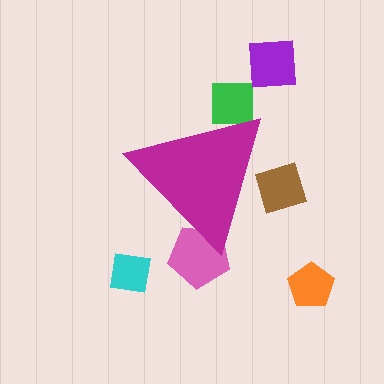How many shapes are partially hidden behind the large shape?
3 shapes are partially hidden.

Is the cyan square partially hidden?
No, the cyan square is fully visible.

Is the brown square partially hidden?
Yes, the brown square is partially hidden behind the magenta triangle.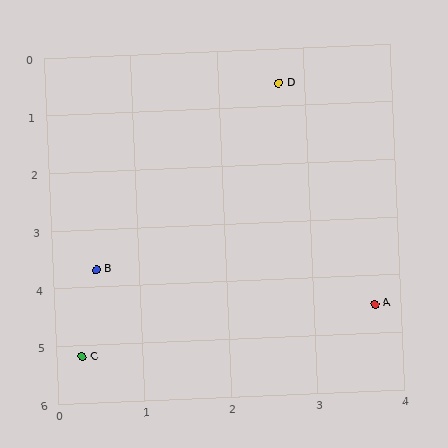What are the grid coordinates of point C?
Point C is at approximately (0.3, 5.2).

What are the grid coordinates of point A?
Point A is at approximately (3.7, 4.5).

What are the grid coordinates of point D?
Point D is at approximately (2.7, 0.6).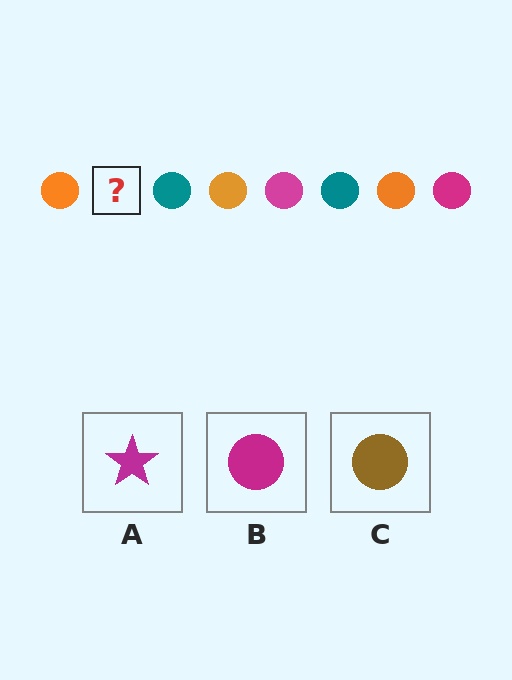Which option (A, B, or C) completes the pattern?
B.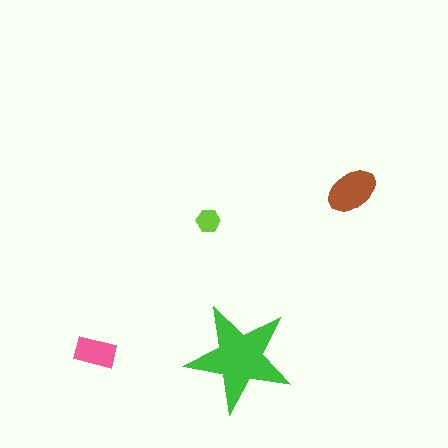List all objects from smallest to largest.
The lime hexagon, the pink rectangle, the brown ellipse, the green star.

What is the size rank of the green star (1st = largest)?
1st.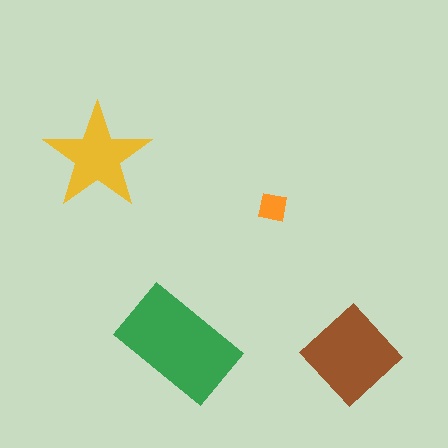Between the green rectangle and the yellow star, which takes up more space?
The green rectangle.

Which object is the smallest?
The orange square.